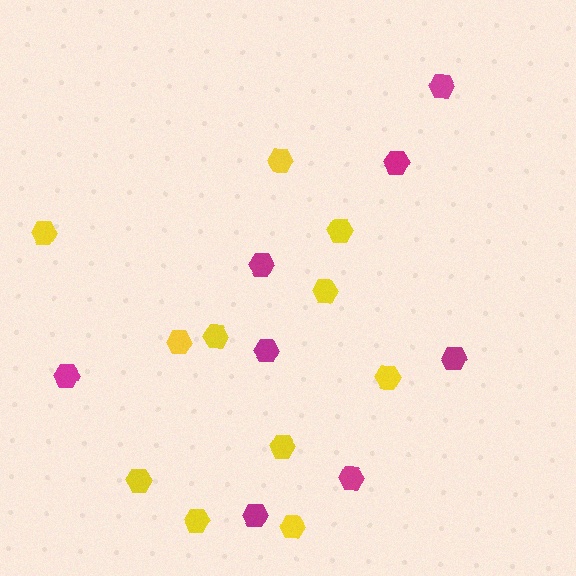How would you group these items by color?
There are 2 groups: one group of magenta hexagons (8) and one group of yellow hexagons (11).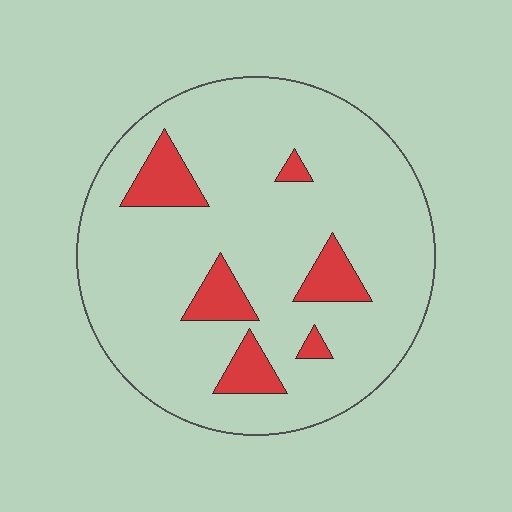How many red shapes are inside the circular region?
6.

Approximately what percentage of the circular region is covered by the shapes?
Approximately 15%.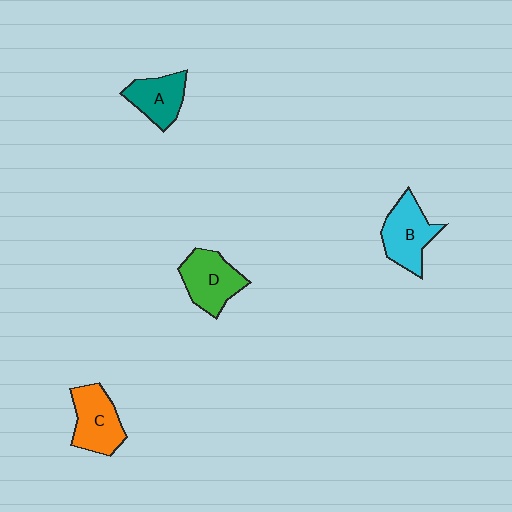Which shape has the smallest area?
Shape A (teal).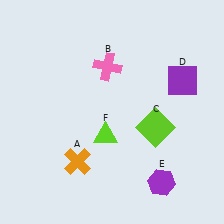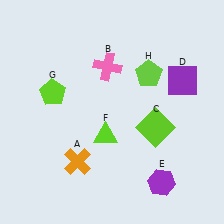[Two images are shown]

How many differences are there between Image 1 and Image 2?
There are 2 differences between the two images.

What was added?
A lime pentagon (G), a lime pentagon (H) were added in Image 2.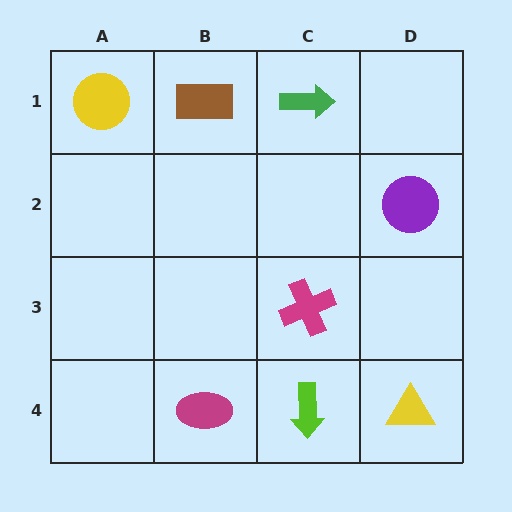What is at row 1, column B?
A brown rectangle.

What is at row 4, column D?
A yellow triangle.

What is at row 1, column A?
A yellow circle.